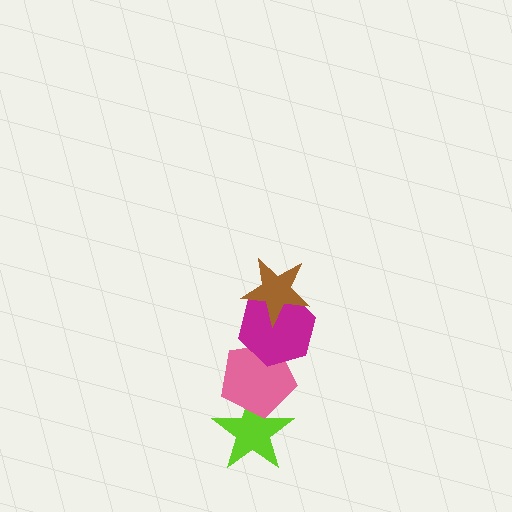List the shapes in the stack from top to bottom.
From top to bottom: the brown star, the magenta hexagon, the pink pentagon, the lime star.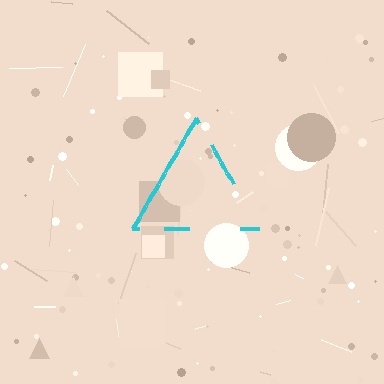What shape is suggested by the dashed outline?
The dashed outline suggests a triangle.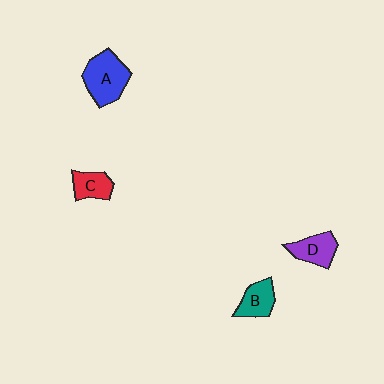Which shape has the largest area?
Shape A (blue).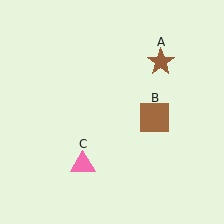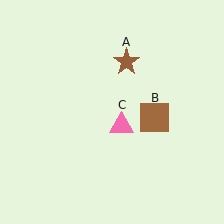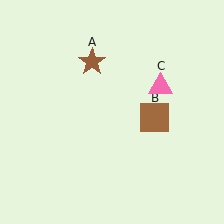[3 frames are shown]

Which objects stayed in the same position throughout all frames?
Brown square (object B) remained stationary.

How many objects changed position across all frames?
2 objects changed position: brown star (object A), pink triangle (object C).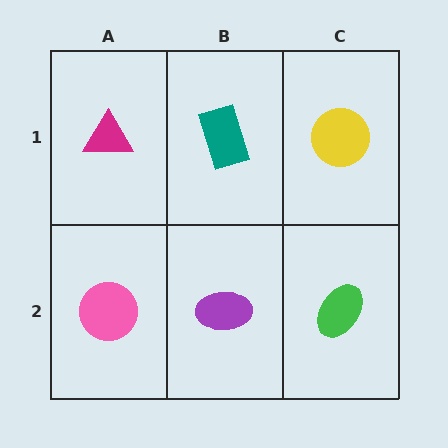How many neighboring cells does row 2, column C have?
2.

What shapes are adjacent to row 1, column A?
A pink circle (row 2, column A), a teal rectangle (row 1, column B).